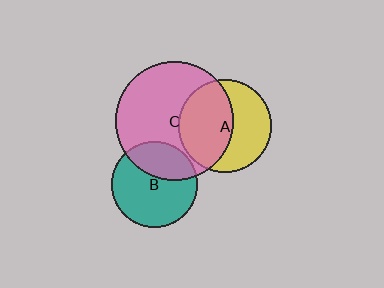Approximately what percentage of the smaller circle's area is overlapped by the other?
Approximately 50%.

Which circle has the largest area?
Circle C (pink).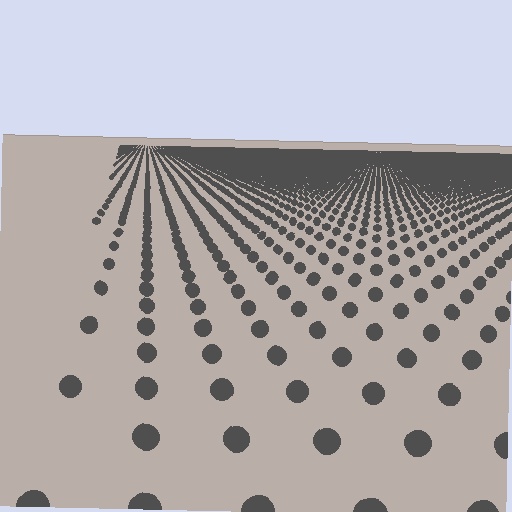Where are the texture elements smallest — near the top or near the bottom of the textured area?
Near the top.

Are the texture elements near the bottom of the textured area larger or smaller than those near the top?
Larger. Near the bottom, elements are closer to the viewer and appear at a bigger on-screen size.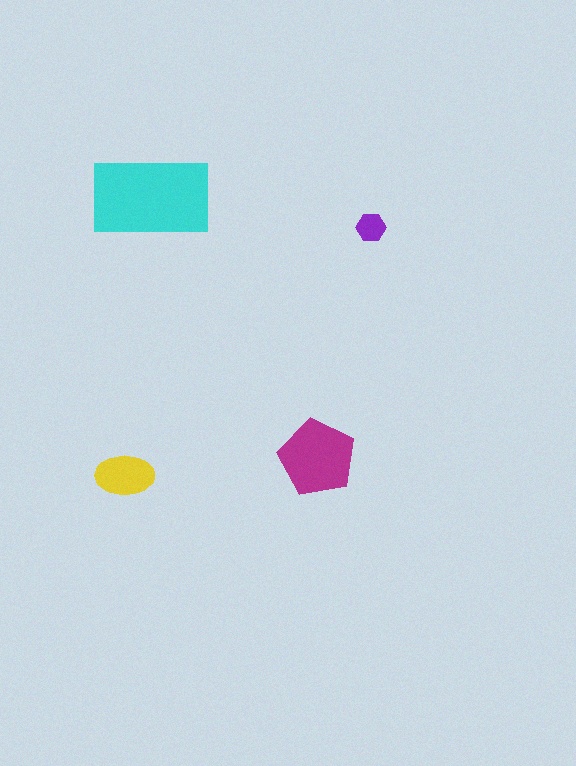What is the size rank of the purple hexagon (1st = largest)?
4th.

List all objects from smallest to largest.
The purple hexagon, the yellow ellipse, the magenta pentagon, the cyan rectangle.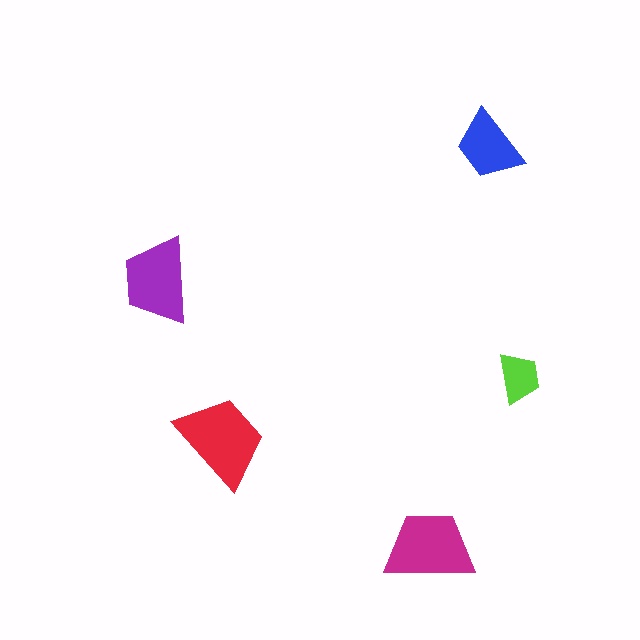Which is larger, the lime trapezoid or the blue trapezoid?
The blue one.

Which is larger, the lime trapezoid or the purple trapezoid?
The purple one.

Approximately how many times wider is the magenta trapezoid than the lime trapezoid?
About 1.5 times wider.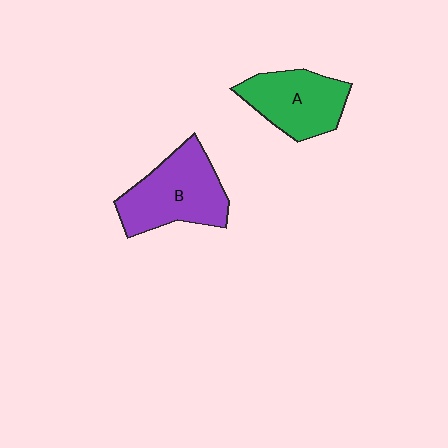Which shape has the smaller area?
Shape A (green).